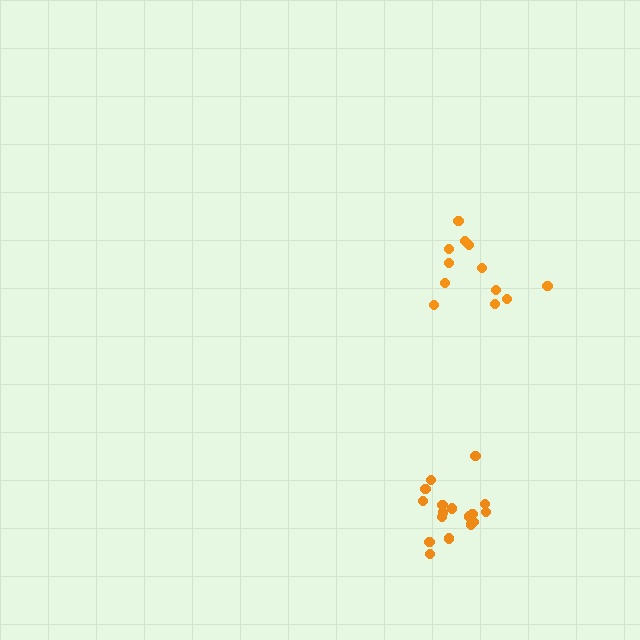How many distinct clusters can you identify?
There are 2 distinct clusters.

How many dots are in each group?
Group 1: 17 dots, Group 2: 12 dots (29 total).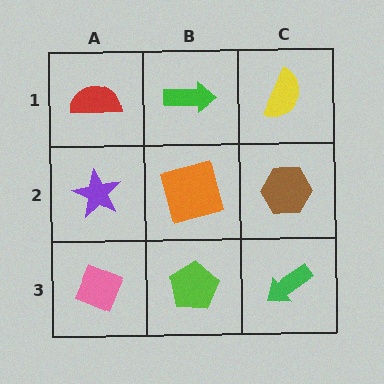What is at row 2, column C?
A brown hexagon.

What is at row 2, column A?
A purple star.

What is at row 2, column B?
An orange square.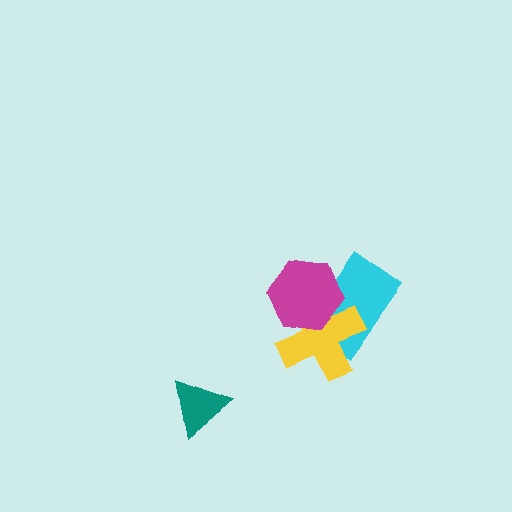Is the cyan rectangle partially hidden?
Yes, it is partially covered by another shape.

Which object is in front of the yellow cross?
The magenta hexagon is in front of the yellow cross.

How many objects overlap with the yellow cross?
2 objects overlap with the yellow cross.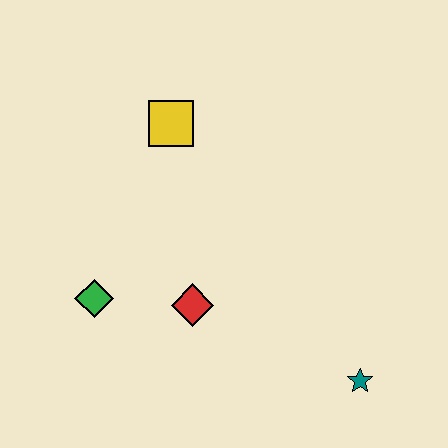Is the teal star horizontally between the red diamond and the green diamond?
No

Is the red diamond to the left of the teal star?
Yes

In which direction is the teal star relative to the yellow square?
The teal star is below the yellow square.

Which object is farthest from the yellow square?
The teal star is farthest from the yellow square.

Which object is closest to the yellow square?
The red diamond is closest to the yellow square.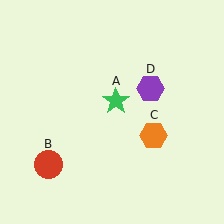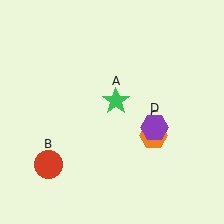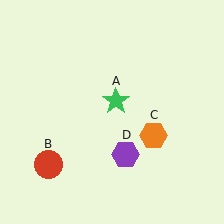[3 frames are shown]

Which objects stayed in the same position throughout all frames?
Green star (object A) and red circle (object B) and orange hexagon (object C) remained stationary.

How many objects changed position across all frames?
1 object changed position: purple hexagon (object D).